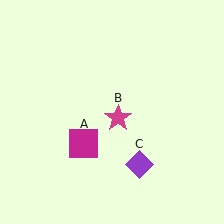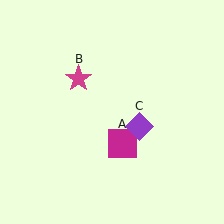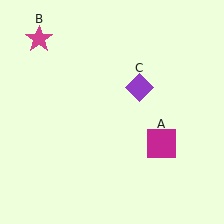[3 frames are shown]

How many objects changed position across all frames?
3 objects changed position: magenta square (object A), magenta star (object B), purple diamond (object C).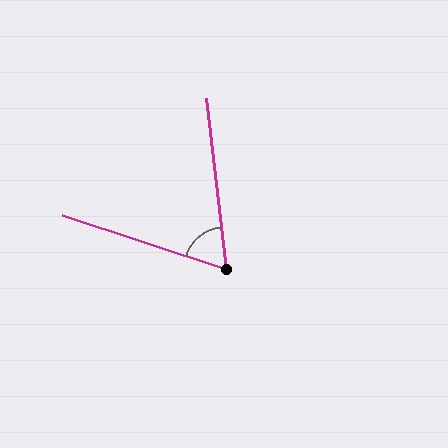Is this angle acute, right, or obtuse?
It is acute.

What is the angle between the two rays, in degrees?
Approximately 65 degrees.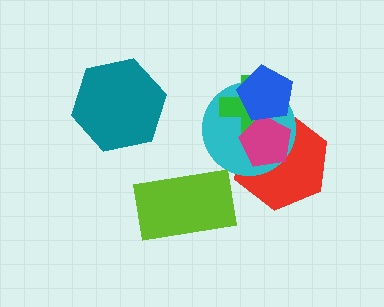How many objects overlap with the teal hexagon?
0 objects overlap with the teal hexagon.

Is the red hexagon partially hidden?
Yes, it is partially covered by another shape.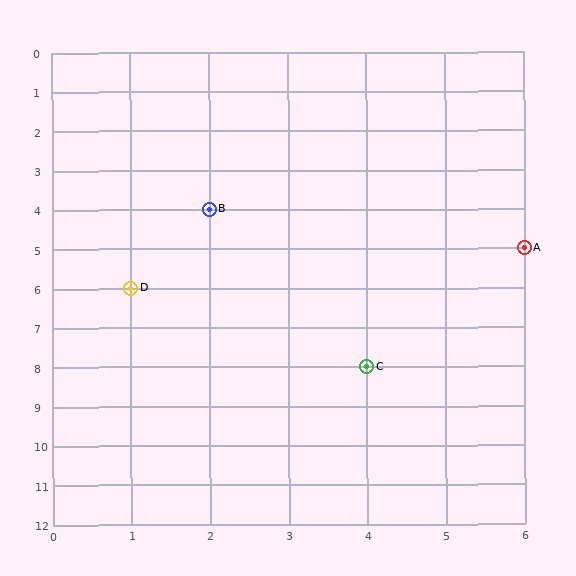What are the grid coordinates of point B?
Point B is at grid coordinates (2, 4).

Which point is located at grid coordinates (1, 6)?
Point D is at (1, 6).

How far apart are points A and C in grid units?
Points A and C are 2 columns and 3 rows apart (about 3.6 grid units diagonally).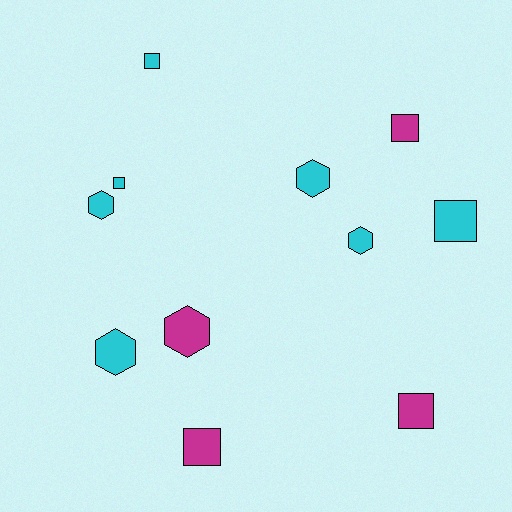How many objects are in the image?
There are 11 objects.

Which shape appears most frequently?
Square, with 6 objects.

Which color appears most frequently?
Cyan, with 7 objects.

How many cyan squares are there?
There are 3 cyan squares.